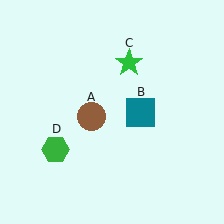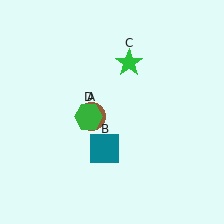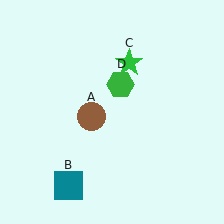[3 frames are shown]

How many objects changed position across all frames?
2 objects changed position: teal square (object B), green hexagon (object D).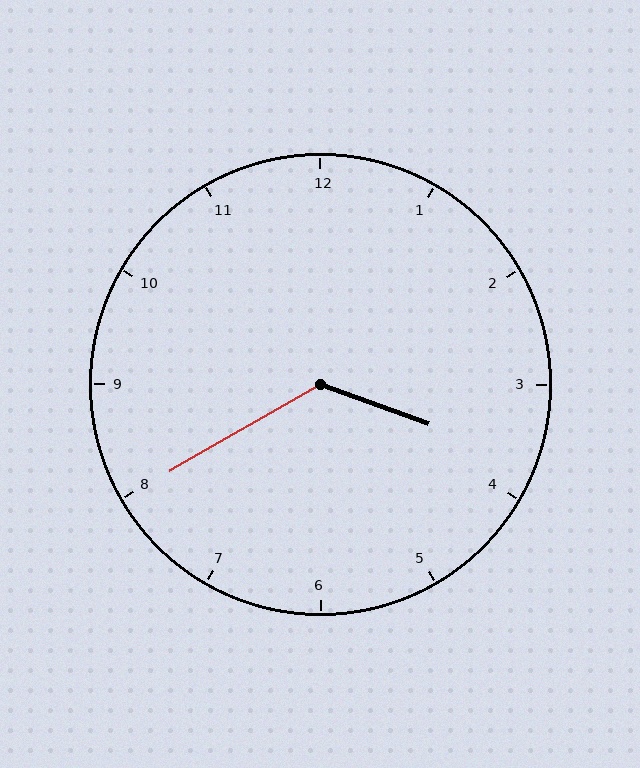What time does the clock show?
3:40.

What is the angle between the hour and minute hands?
Approximately 130 degrees.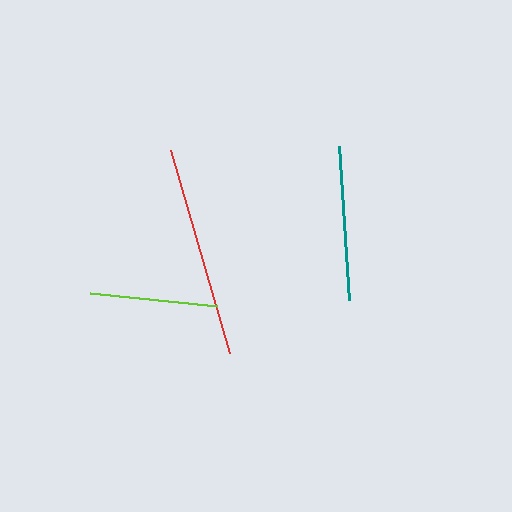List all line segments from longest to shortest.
From longest to shortest: red, teal, lime.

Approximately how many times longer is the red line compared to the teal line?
The red line is approximately 1.4 times the length of the teal line.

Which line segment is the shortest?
The lime line is the shortest at approximately 128 pixels.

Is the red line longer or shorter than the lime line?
The red line is longer than the lime line.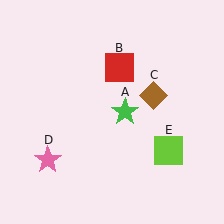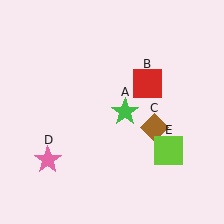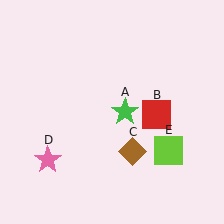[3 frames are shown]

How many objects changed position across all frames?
2 objects changed position: red square (object B), brown diamond (object C).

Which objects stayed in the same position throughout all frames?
Green star (object A) and pink star (object D) and lime square (object E) remained stationary.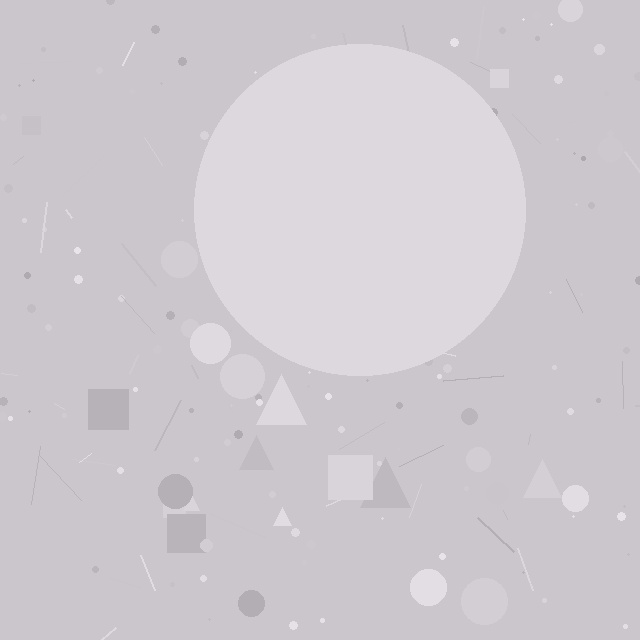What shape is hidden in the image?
A circle is hidden in the image.